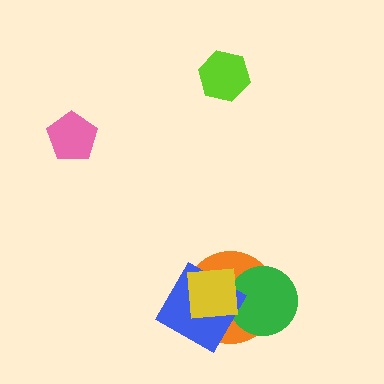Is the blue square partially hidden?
Yes, it is partially covered by another shape.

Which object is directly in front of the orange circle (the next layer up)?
The green circle is directly in front of the orange circle.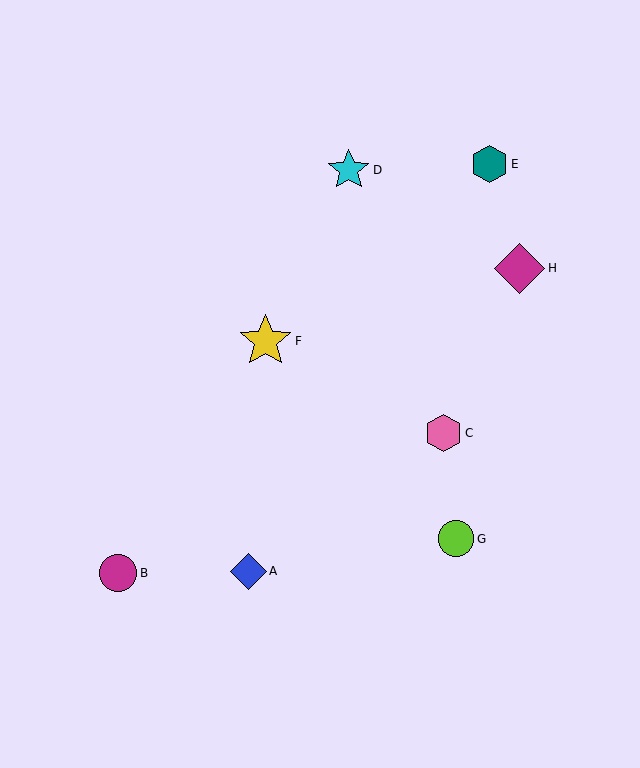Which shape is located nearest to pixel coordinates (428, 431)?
The pink hexagon (labeled C) at (443, 433) is nearest to that location.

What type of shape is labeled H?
Shape H is a magenta diamond.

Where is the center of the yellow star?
The center of the yellow star is at (266, 341).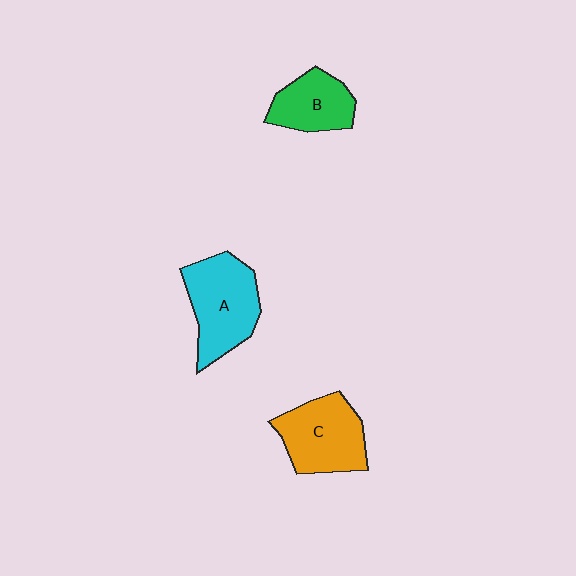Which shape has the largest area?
Shape A (cyan).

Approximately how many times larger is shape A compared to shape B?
Approximately 1.5 times.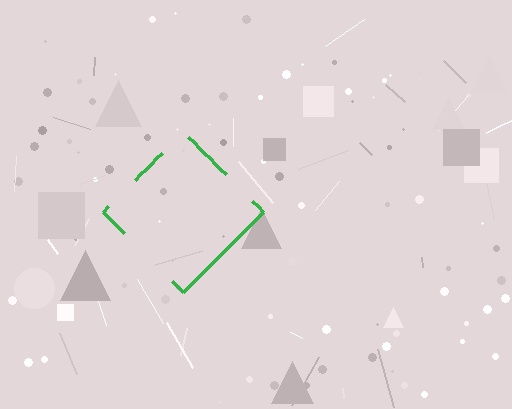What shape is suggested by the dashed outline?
The dashed outline suggests a diamond.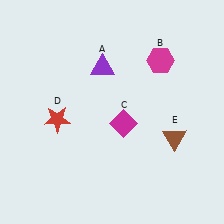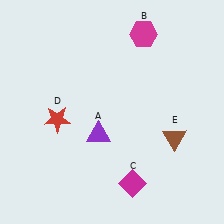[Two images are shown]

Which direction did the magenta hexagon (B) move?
The magenta hexagon (B) moved up.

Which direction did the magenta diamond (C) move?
The magenta diamond (C) moved down.